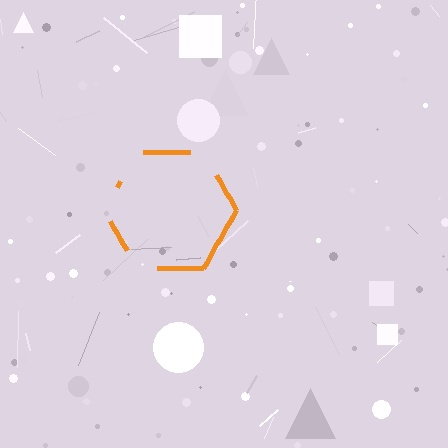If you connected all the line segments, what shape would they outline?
They would outline a hexagon.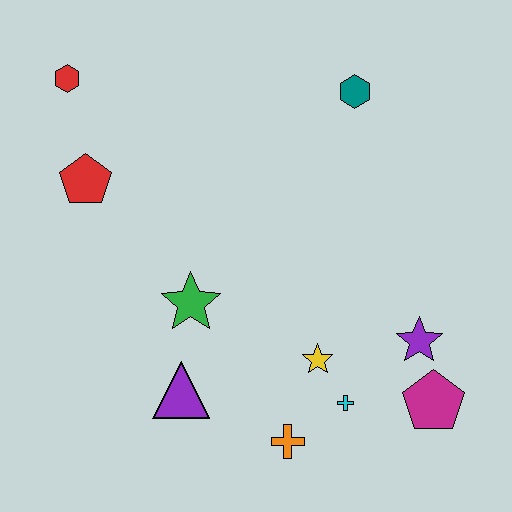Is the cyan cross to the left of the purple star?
Yes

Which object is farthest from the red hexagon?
The magenta pentagon is farthest from the red hexagon.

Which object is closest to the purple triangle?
The green star is closest to the purple triangle.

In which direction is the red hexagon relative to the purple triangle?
The red hexagon is above the purple triangle.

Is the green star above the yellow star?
Yes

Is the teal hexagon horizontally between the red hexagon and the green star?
No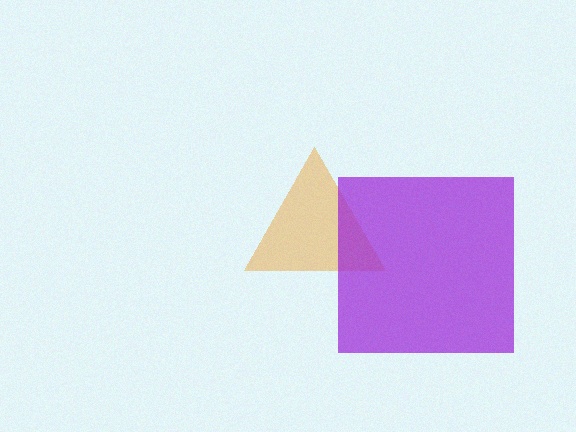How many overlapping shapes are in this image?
There are 2 overlapping shapes in the image.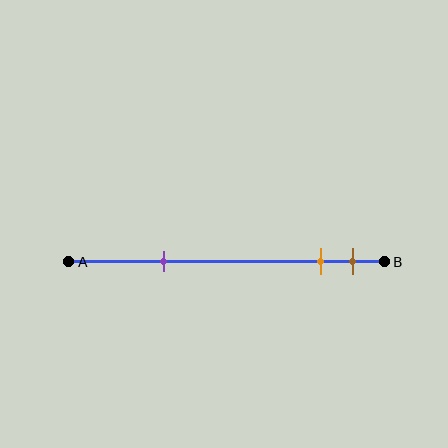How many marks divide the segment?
There are 3 marks dividing the segment.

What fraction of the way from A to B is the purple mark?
The purple mark is approximately 30% (0.3) of the way from A to B.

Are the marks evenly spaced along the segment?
No, the marks are not evenly spaced.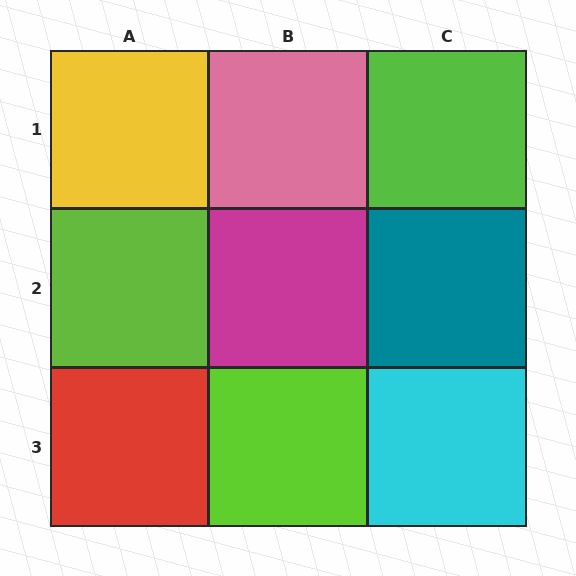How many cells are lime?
3 cells are lime.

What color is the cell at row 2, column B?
Magenta.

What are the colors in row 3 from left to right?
Red, lime, cyan.